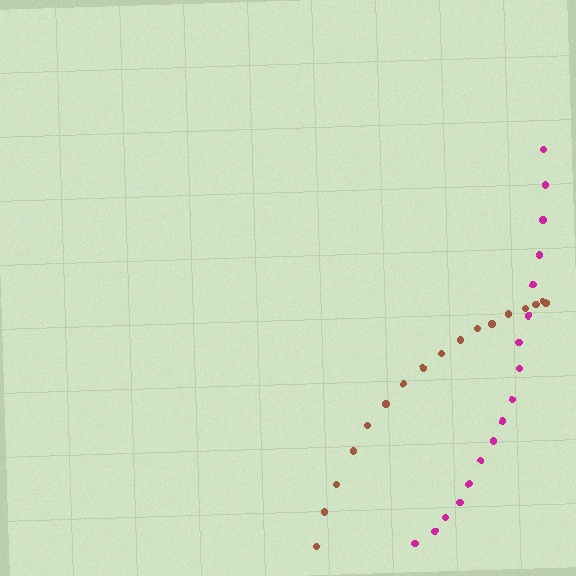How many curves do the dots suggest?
There are 2 distinct paths.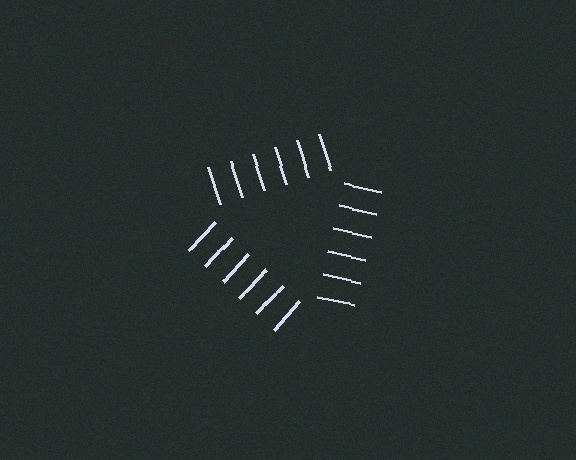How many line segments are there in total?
18 — 6 along each of the 3 edges.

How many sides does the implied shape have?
3 sides — the line-ends trace a triangle.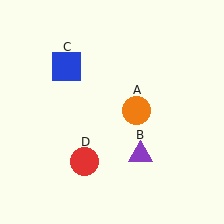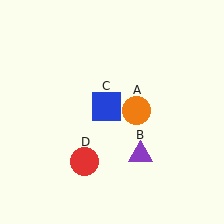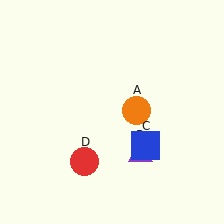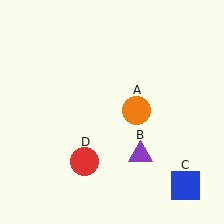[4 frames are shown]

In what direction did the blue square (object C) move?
The blue square (object C) moved down and to the right.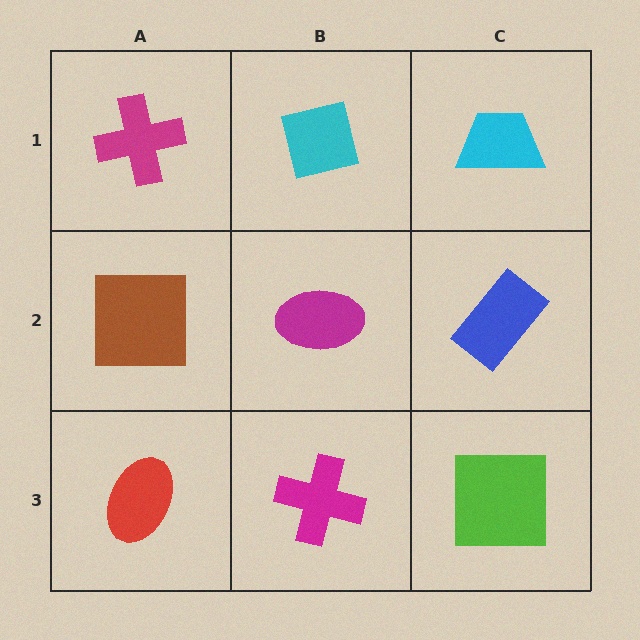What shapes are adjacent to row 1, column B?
A magenta ellipse (row 2, column B), a magenta cross (row 1, column A), a cyan trapezoid (row 1, column C).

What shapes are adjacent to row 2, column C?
A cyan trapezoid (row 1, column C), a lime square (row 3, column C), a magenta ellipse (row 2, column B).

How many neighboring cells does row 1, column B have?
3.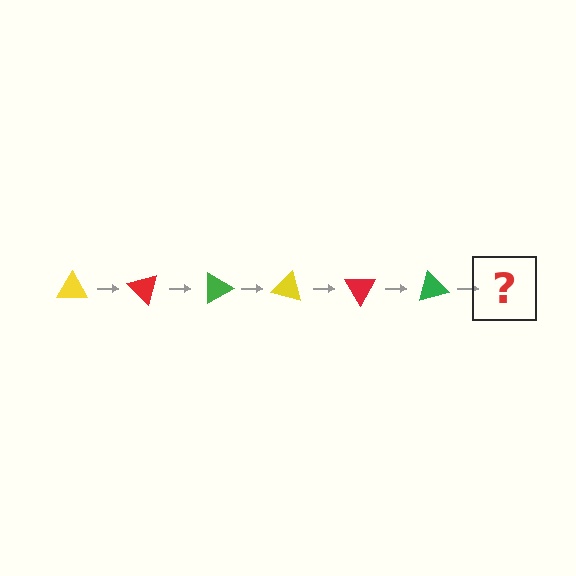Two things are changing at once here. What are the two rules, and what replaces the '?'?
The two rules are that it rotates 45 degrees each step and the color cycles through yellow, red, and green. The '?' should be a yellow triangle, rotated 270 degrees from the start.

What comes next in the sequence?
The next element should be a yellow triangle, rotated 270 degrees from the start.